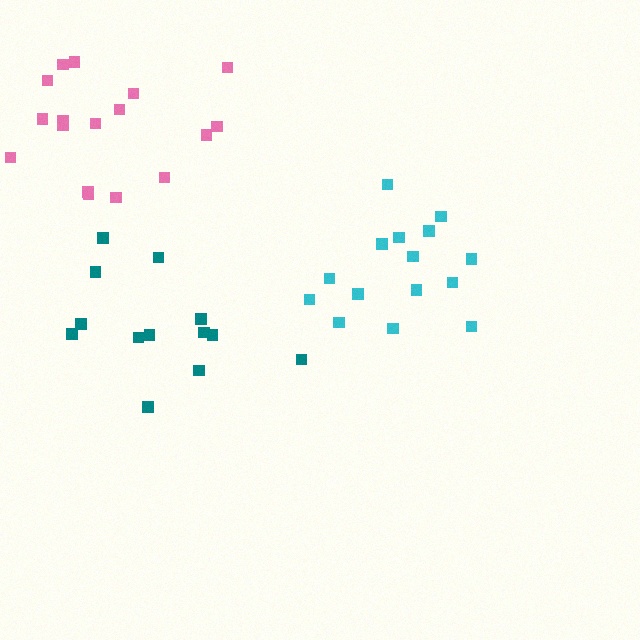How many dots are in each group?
Group 1: 13 dots, Group 2: 15 dots, Group 3: 17 dots (45 total).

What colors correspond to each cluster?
The clusters are colored: teal, cyan, pink.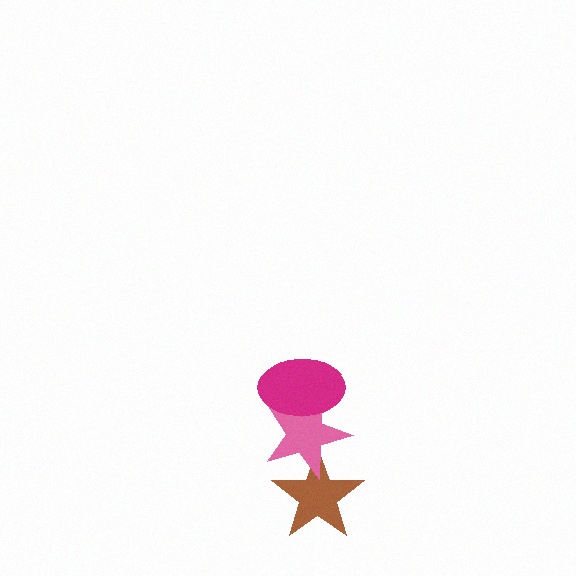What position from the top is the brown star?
The brown star is 3rd from the top.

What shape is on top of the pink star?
The magenta ellipse is on top of the pink star.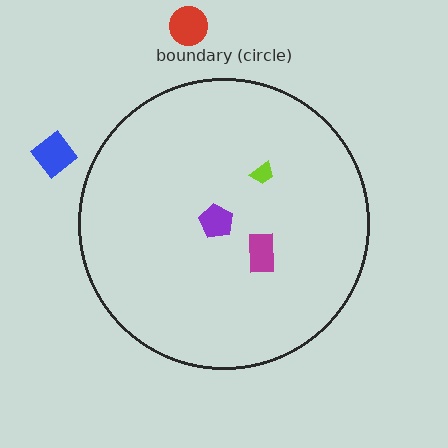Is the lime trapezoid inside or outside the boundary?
Inside.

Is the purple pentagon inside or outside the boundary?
Inside.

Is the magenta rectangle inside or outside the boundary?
Inside.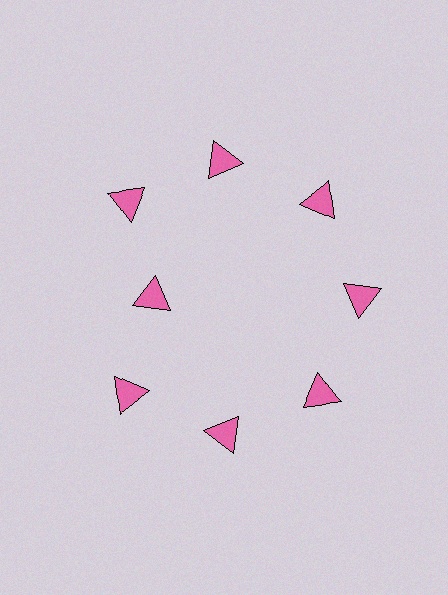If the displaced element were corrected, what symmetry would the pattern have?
It would have 8-fold rotational symmetry — the pattern would map onto itself every 45 degrees.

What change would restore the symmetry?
The symmetry would be restored by moving it outward, back onto the ring so that all 8 triangles sit at equal angles and equal distance from the center.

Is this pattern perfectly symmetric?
No. The 8 pink triangles are arranged in a ring, but one element near the 9 o'clock position is pulled inward toward the center, breaking the 8-fold rotational symmetry.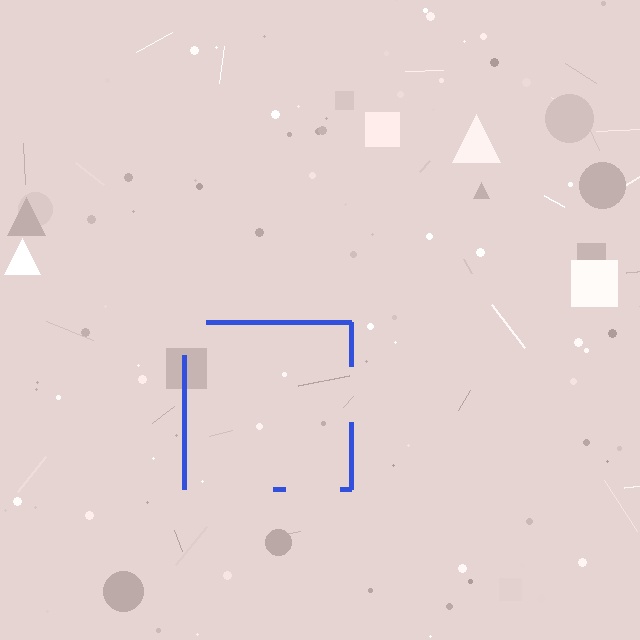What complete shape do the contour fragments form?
The contour fragments form a square.